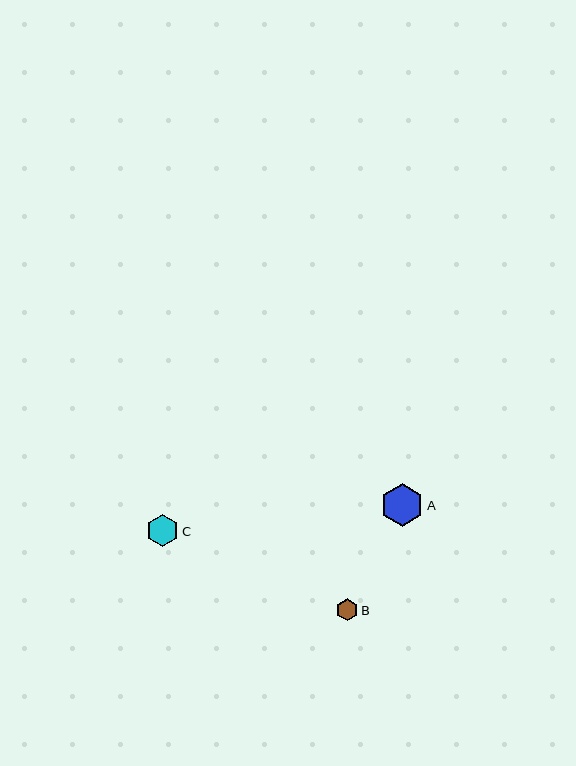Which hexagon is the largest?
Hexagon A is the largest with a size of approximately 43 pixels.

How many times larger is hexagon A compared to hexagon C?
Hexagon A is approximately 1.3 times the size of hexagon C.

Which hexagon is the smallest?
Hexagon B is the smallest with a size of approximately 22 pixels.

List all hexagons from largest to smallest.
From largest to smallest: A, C, B.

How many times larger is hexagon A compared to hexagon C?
Hexagon A is approximately 1.3 times the size of hexagon C.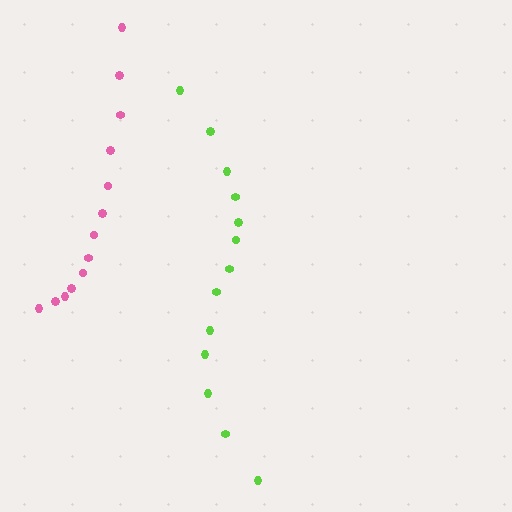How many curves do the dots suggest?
There are 2 distinct paths.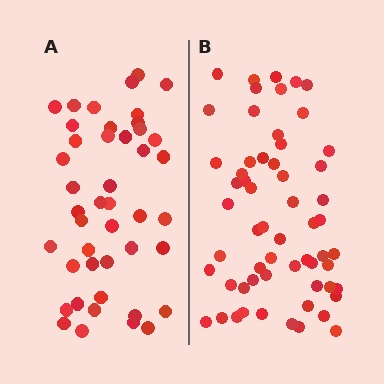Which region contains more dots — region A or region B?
Region B (the right region) has more dots.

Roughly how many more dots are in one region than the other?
Region B has approximately 15 more dots than region A.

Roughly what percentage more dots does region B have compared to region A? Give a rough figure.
About 35% more.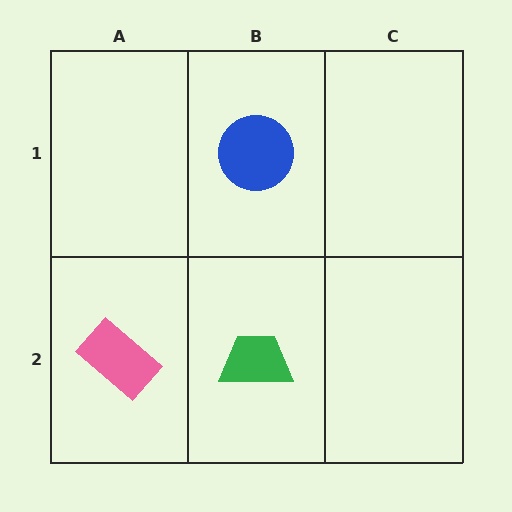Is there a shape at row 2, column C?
No, that cell is empty.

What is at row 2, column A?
A pink rectangle.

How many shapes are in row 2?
2 shapes.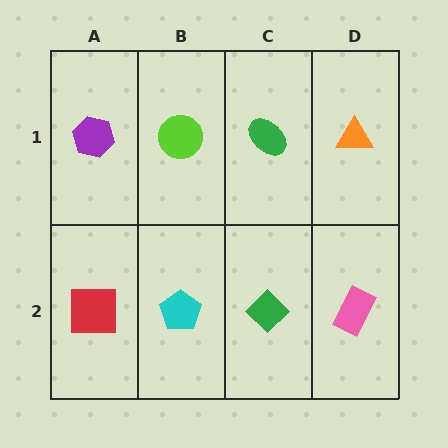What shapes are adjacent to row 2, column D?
An orange triangle (row 1, column D), a green diamond (row 2, column C).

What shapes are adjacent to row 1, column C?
A green diamond (row 2, column C), a lime circle (row 1, column B), an orange triangle (row 1, column D).